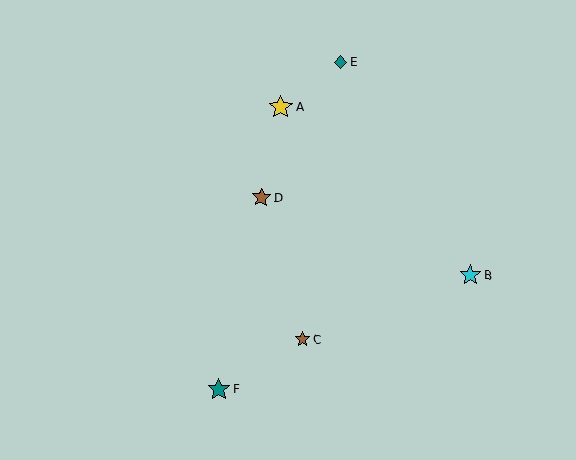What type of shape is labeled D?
Shape D is a brown star.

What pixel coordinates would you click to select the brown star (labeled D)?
Click at (261, 197) to select the brown star D.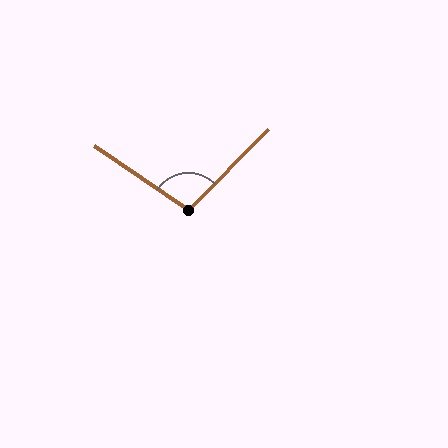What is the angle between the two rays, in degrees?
Approximately 101 degrees.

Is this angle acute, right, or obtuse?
It is obtuse.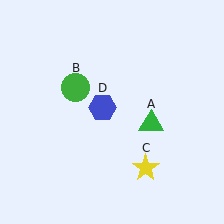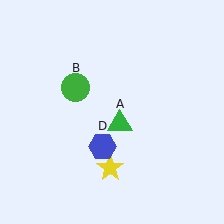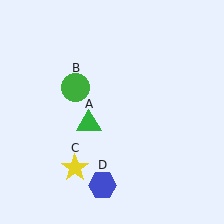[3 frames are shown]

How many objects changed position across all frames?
3 objects changed position: green triangle (object A), yellow star (object C), blue hexagon (object D).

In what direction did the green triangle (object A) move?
The green triangle (object A) moved left.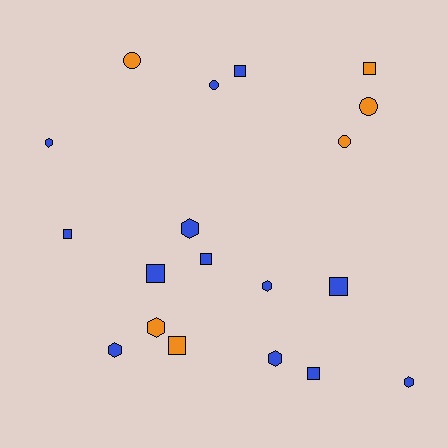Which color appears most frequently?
Blue, with 13 objects.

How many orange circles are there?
There are 3 orange circles.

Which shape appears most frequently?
Square, with 8 objects.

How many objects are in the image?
There are 19 objects.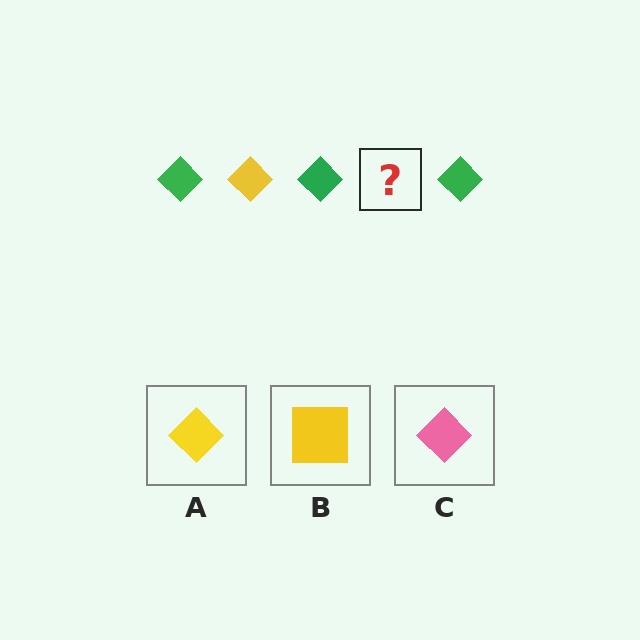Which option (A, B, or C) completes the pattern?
A.